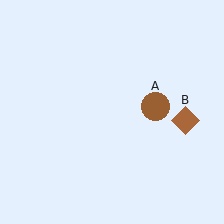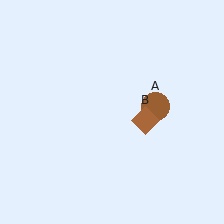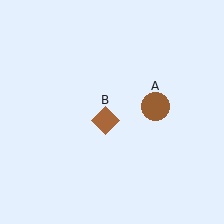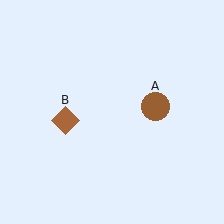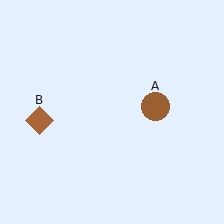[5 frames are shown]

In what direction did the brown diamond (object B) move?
The brown diamond (object B) moved left.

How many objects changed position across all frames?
1 object changed position: brown diamond (object B).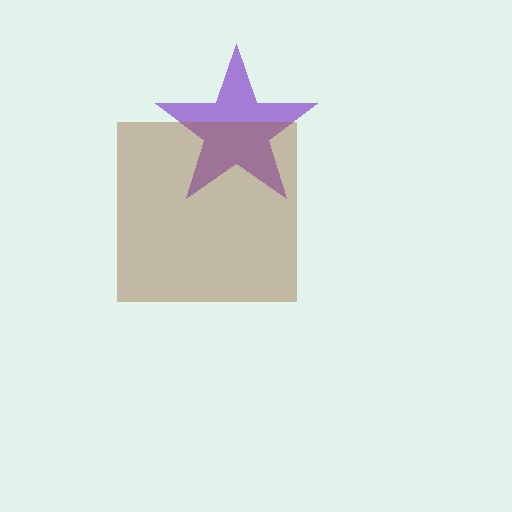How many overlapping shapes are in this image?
There are 2 overlapping shapes in the image.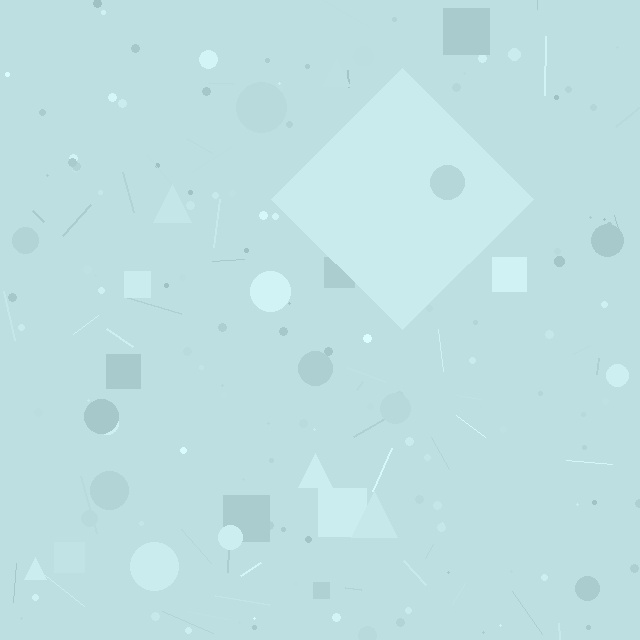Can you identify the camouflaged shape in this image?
The camouflaged shape is a diamond.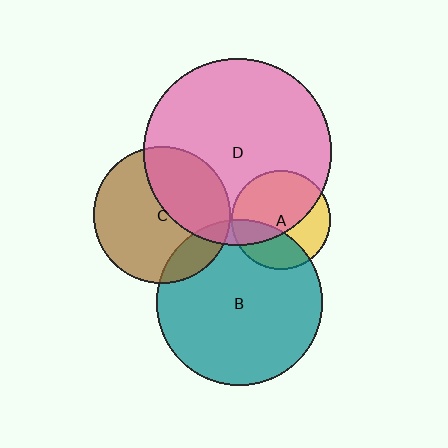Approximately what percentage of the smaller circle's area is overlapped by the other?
Approximately 30%.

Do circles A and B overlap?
Yes.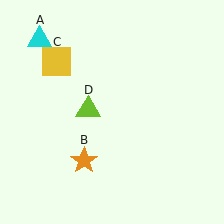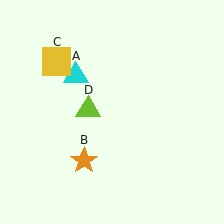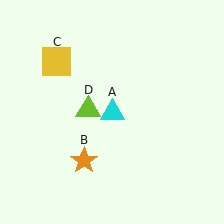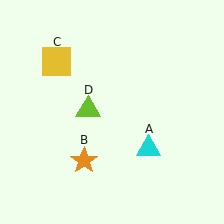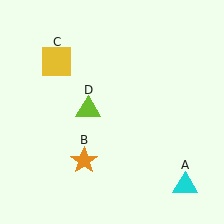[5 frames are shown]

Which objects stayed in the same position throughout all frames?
Orange star (object B) and yellow square (object C) and lime triangle (object D) remained stationary.